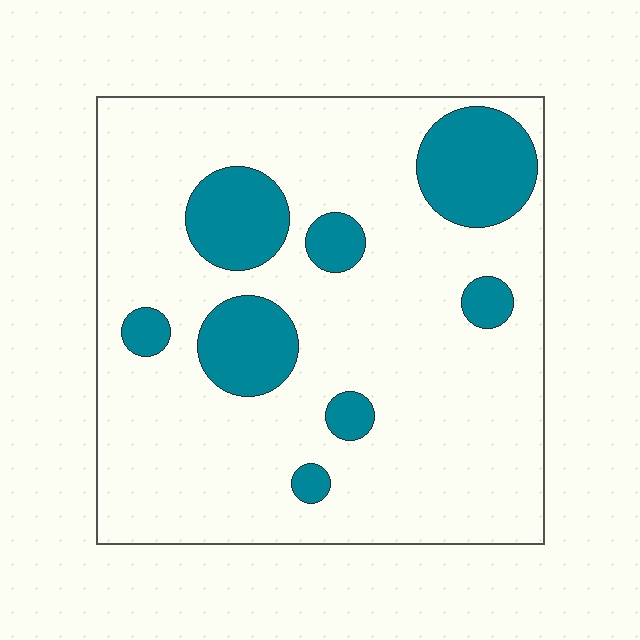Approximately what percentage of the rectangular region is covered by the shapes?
Approximately 20%.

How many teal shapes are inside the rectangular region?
8.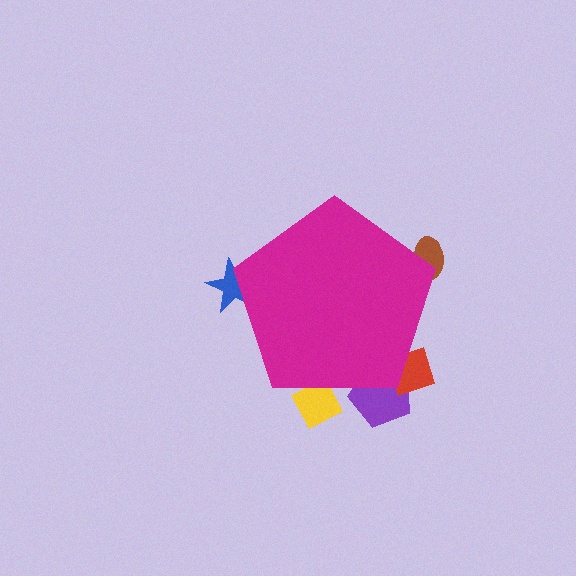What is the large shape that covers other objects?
A magenta pentagon.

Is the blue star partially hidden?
Yes, the blue star is partially hidden behind the magenta pentagon.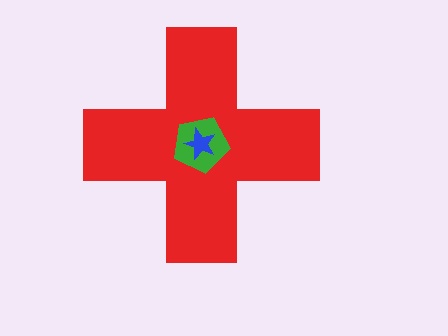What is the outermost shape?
The red cross.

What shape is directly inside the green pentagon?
The blue star.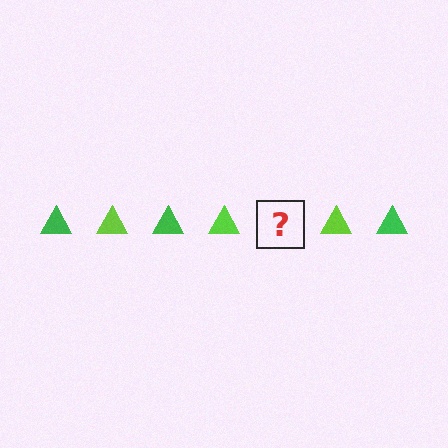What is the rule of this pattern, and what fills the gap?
The rule is that the pattern cycles through green, lime triangles. The gap should be filled with a green triangle.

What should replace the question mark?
The question mark should be replaced with a green triangle.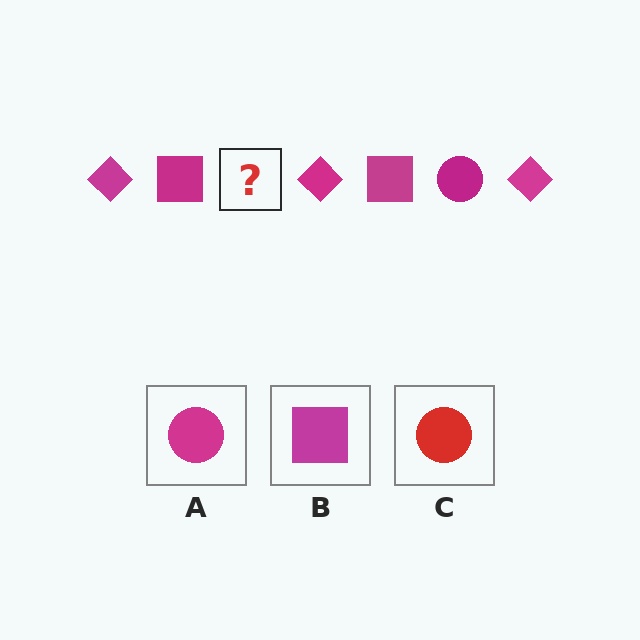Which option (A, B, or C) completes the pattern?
A.